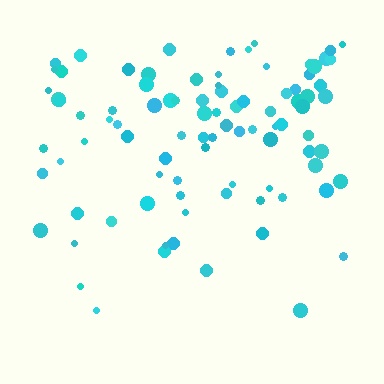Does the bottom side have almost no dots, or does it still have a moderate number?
Still a moderate number, just noticeably fewer than the top.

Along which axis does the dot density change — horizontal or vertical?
Vertical.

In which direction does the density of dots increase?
From bottom to top, with the top side densest.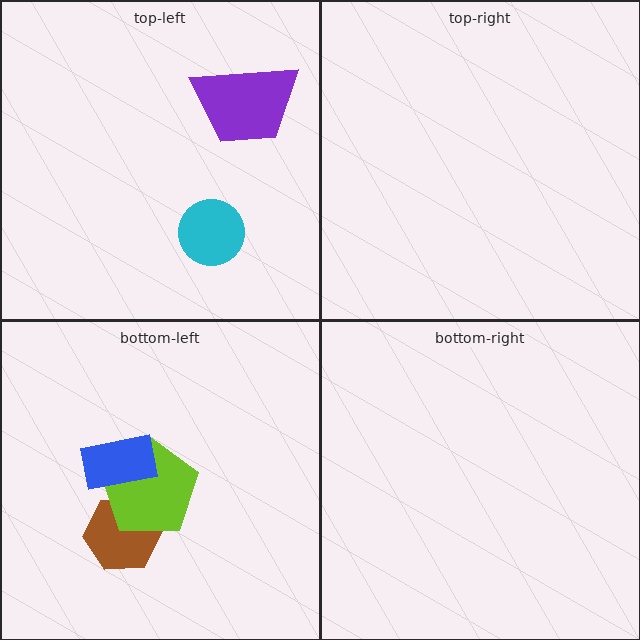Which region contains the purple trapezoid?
The top-left region.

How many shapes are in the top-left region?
2.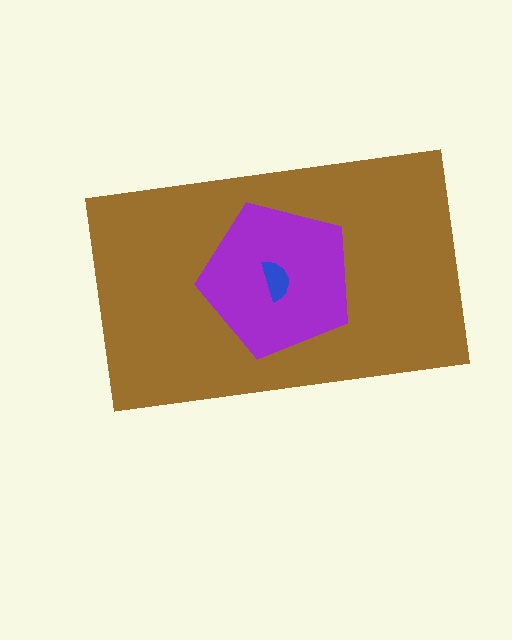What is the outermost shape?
The brown rectangle.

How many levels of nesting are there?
3.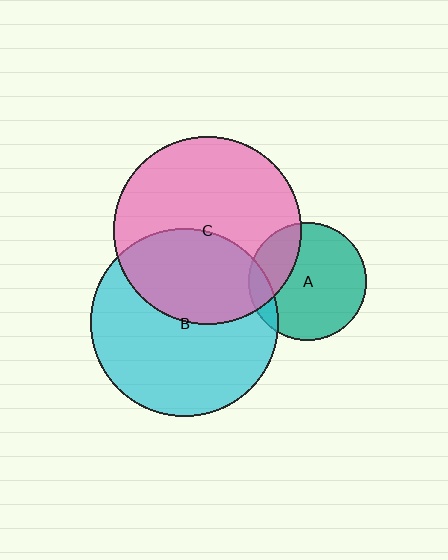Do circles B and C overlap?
Yes.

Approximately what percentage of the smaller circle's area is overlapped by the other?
Approximately 40%.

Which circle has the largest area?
Circle C (pink).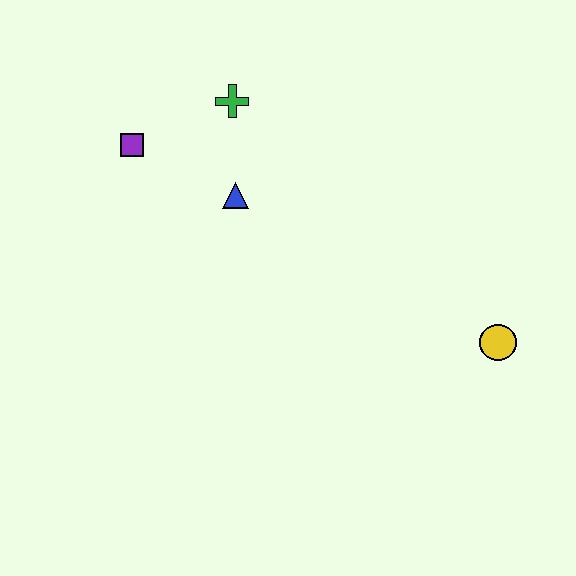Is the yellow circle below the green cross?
Yes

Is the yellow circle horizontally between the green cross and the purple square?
No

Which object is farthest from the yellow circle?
The purple square is farthest from the yellow circle.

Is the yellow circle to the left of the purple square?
No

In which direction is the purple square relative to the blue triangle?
The purple square is to the left of the blue triangle.